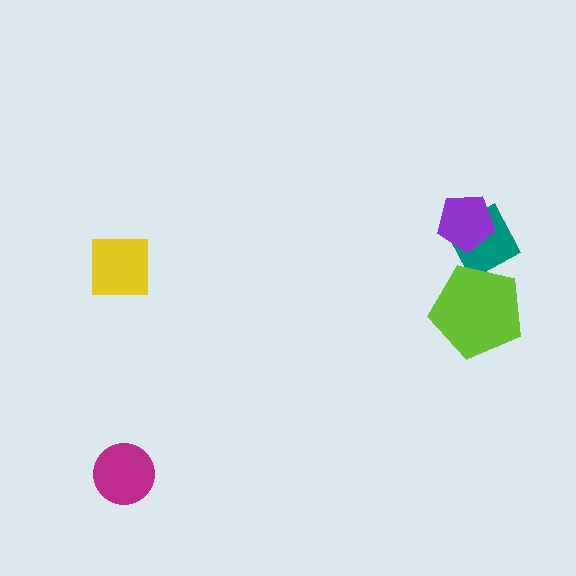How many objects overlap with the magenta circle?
0 objects overlap with the magenta circle.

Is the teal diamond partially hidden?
Yes, it is partially covered by another shape.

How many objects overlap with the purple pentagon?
1 object overlaps with the purple pentagon.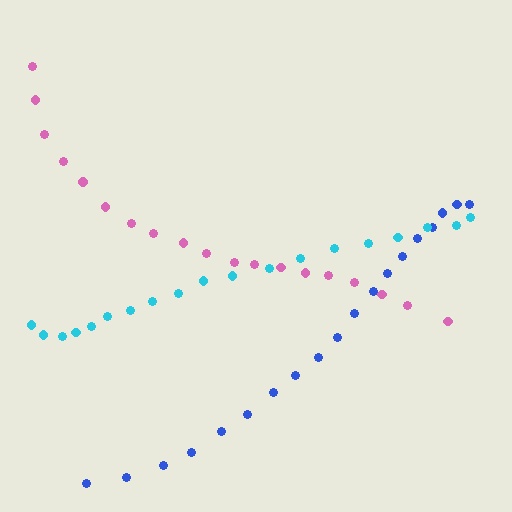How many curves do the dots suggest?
There are 3 distinct paths.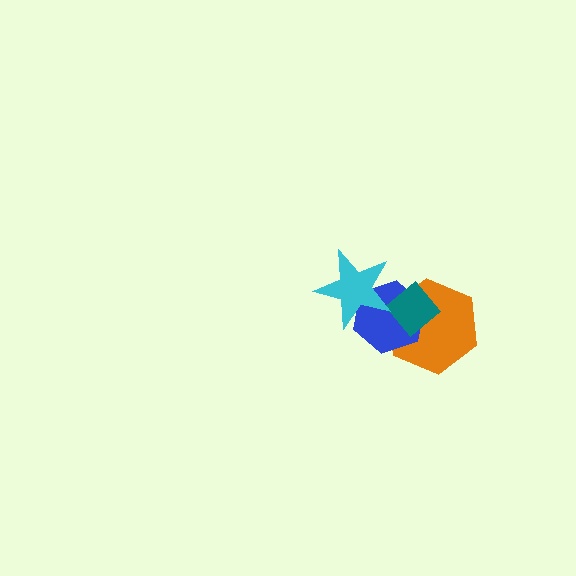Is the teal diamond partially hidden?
Yes, it is partially covered by another shape.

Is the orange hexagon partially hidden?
Yes, it is partially covered by another shape.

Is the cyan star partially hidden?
No, no other shape covers it.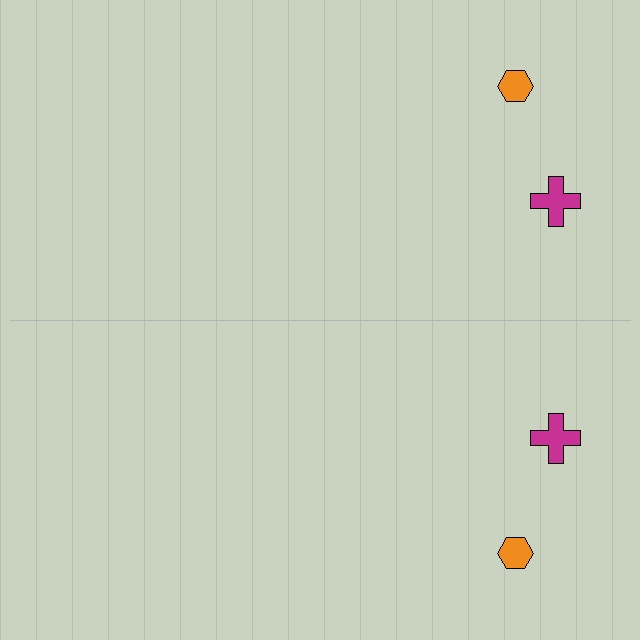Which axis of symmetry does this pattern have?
The pattern has a horizontal axis of symmetry running through the center of the image.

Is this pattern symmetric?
Yes, this pattern has bilateral (reflection) symmetry.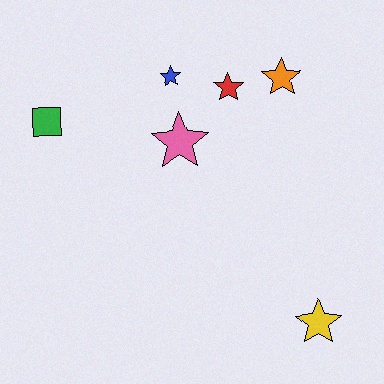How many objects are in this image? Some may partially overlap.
There are 6 objects.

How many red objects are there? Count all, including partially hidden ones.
There is 1 red object.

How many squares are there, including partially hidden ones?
There is 1 square.